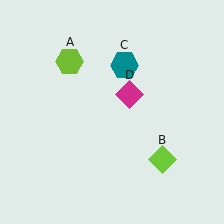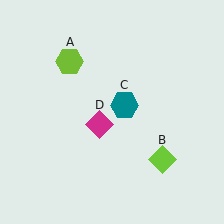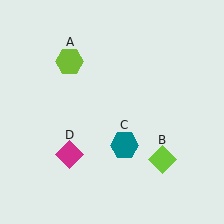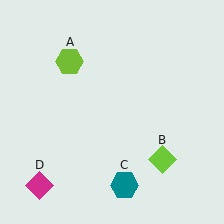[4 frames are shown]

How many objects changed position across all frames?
2 objects changed position: teal hexagon (object C), magenta diamond (object D).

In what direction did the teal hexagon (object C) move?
The teal hexagon (object C) moved down.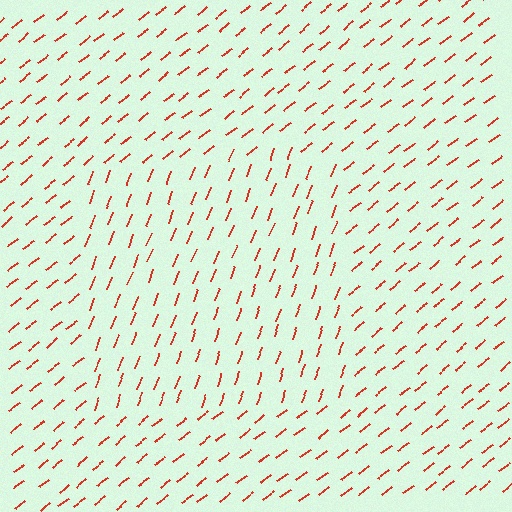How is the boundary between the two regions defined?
The boundary is defined purely by a change in line orientation (approximately 32 degrees difference). All lines are the same color and thickness.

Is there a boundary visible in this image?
Yes, there is a texture boundary formed by a change in line orientation.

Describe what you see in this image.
The image is filled with small red line segments. A rectangle region in the image has lines oriented differently from the surrounding lines, creating a visible texture boundary.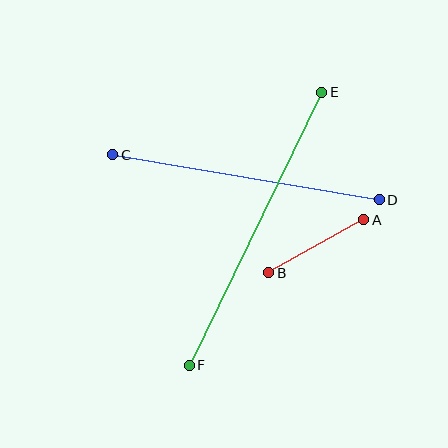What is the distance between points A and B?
The distance is approximately 109 pixels.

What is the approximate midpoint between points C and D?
The midpoint is at approximately (246, 177) pixels.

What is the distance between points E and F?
The distance is approximately 303 pixels.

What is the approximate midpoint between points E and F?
The midpoint is at approximately (255, 229) pixels.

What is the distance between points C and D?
The distance is approximately 271 pixels.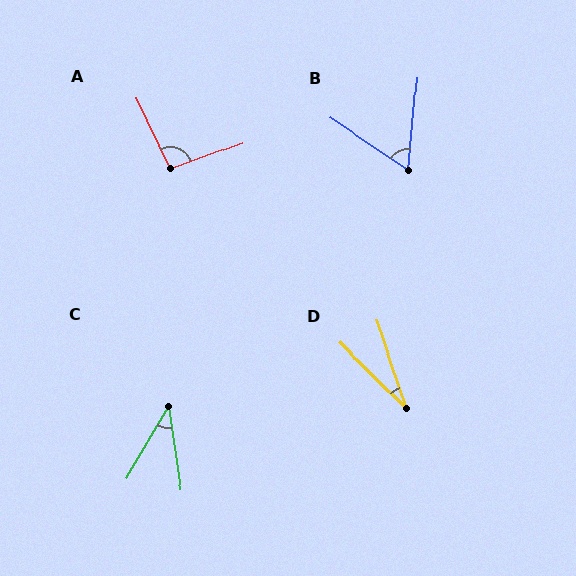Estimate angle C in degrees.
Approximately 39 degrees.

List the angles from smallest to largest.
D (27°), C (39°), B (61°), A (95°).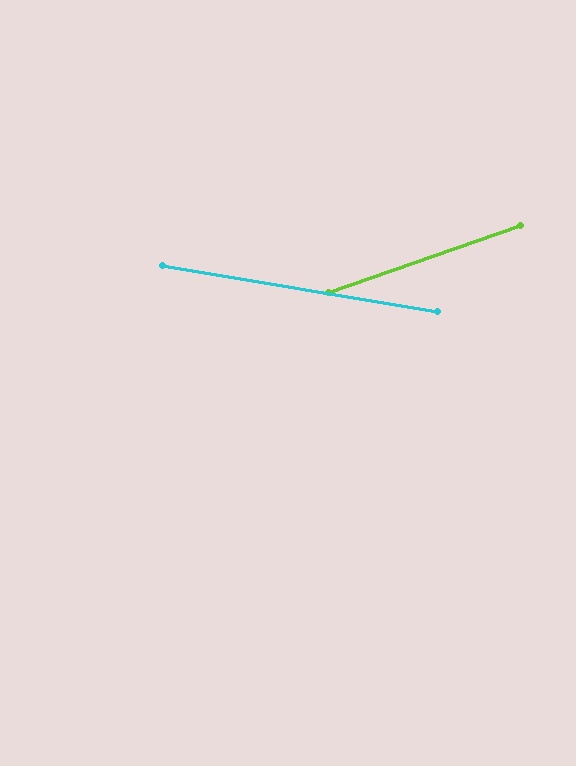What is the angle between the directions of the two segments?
Approximately 29 degrees.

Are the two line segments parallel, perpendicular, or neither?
Neither parallel nor perpendicular — they differ by about 29°.